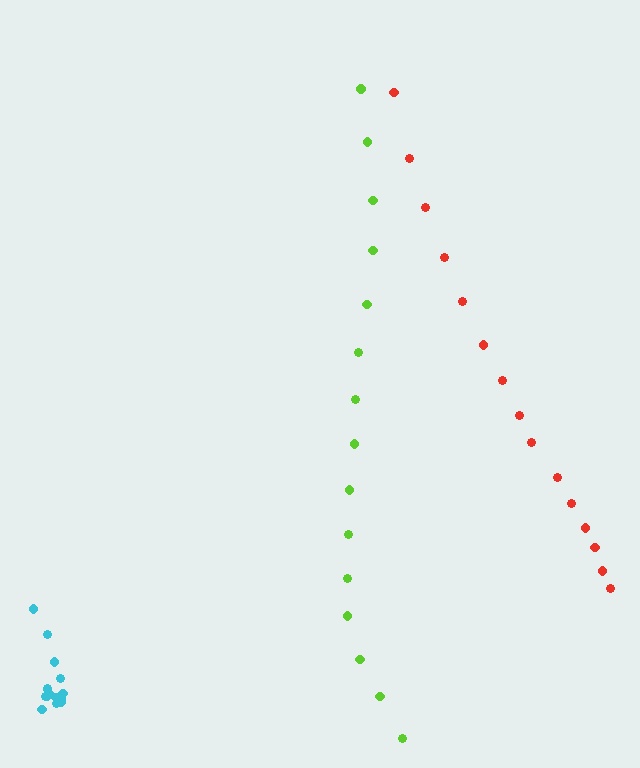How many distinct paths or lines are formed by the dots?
There are 3 distinct paths.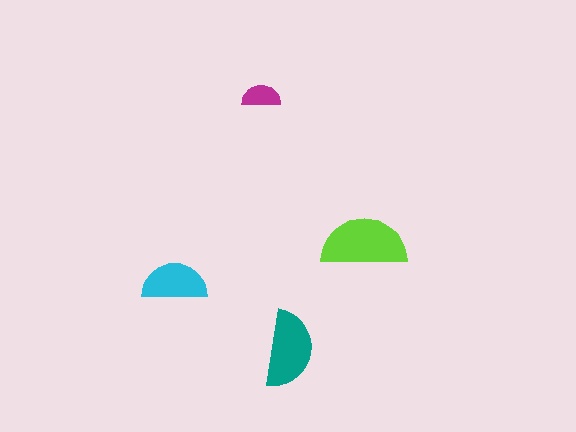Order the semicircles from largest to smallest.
the lime one, the teal one, the cyan one, the magenta one.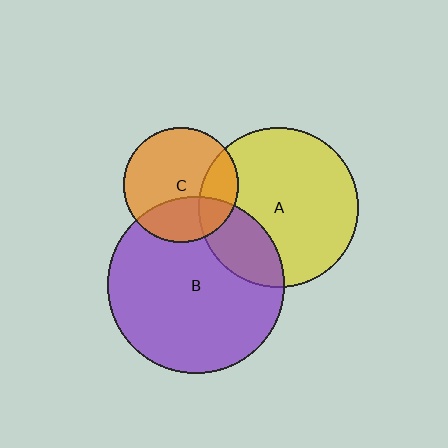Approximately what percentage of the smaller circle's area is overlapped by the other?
Approximately 30%.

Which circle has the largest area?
Circle B (purple).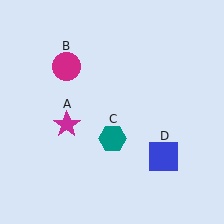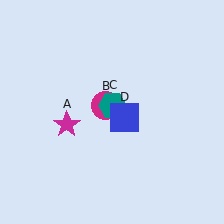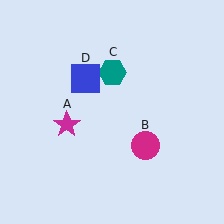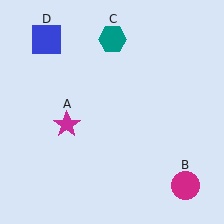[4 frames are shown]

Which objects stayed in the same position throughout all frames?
Magenta star (object A) remained stationary.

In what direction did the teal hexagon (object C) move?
The teal hexagon (object C) moved up.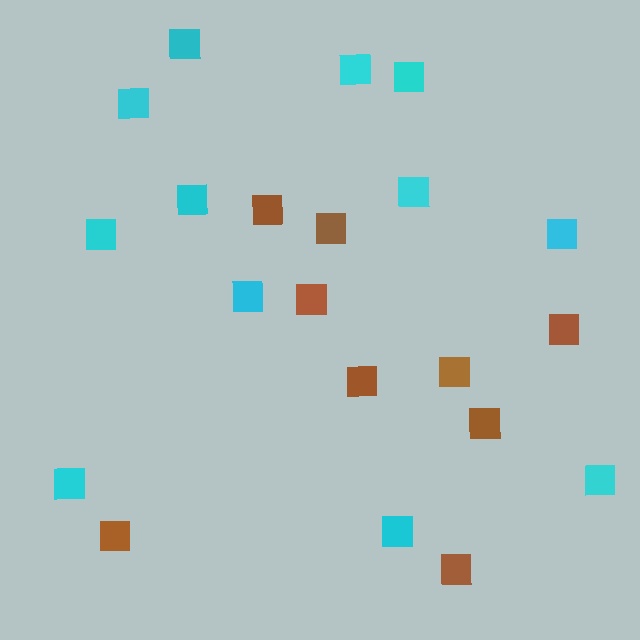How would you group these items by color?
There are 2 groups: one group of cyan squares (12) and one group of brown squares (9).